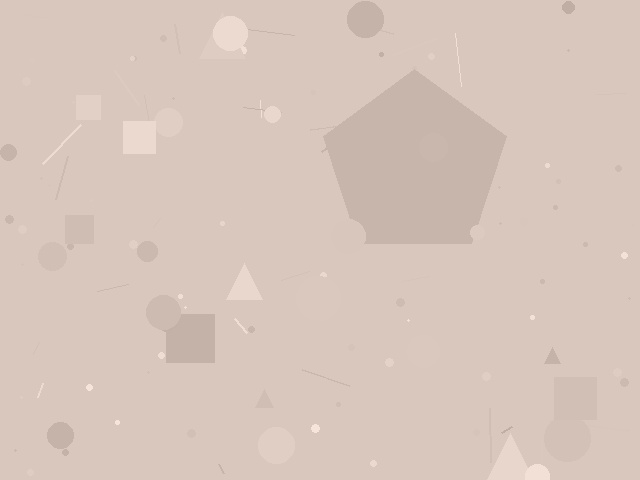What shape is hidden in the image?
A pentagon is hidden in the image.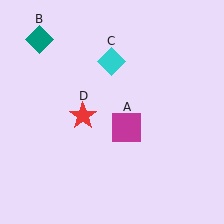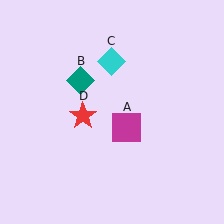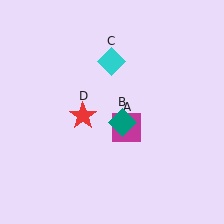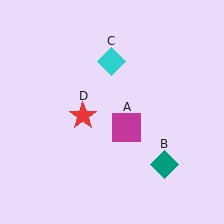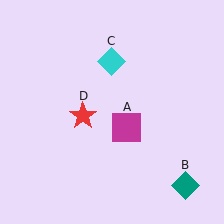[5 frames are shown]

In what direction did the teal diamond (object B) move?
The teal diamond (object B) moved down and to the right.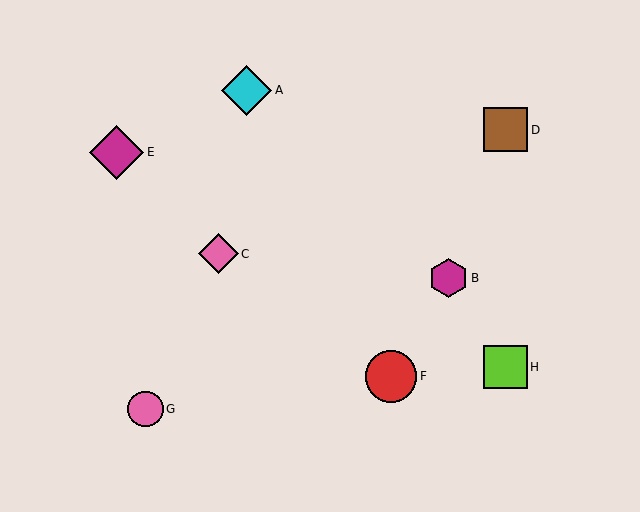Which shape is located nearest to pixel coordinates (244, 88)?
The cyan diamond (labeled A) at (247, 90) is nearest to that location.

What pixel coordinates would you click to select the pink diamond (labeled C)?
Click at (219, 254) to select the pink diamond C.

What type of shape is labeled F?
Shape F is a red circle.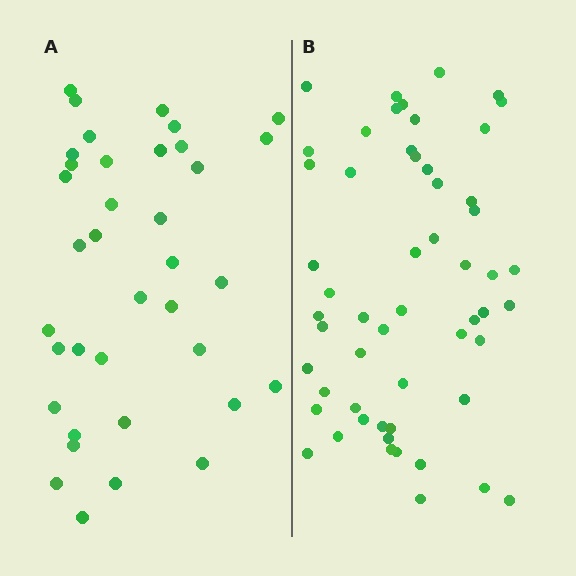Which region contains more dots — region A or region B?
Region B (the right region) has more dots.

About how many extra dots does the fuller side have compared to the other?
Region B has approximately 20 more dots than region A.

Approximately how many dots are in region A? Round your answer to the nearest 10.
About 40 dots. (The exact count is 37, which rounds to 40.)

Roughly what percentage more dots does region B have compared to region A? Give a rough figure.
About 50% more.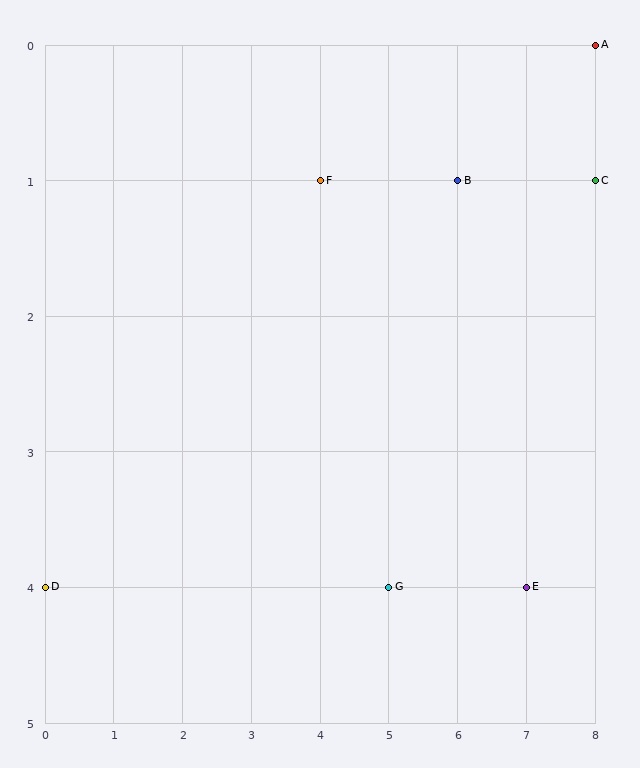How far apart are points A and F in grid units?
Points A and F are 4 columns and 1 row apart (about 4.1 grid units diagonally).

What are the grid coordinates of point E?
Point E is at grid coordinates (7, 4).